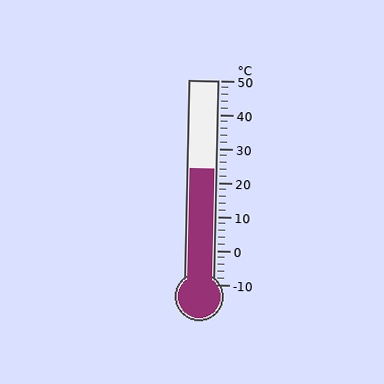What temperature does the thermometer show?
The thermometer shows approximately 24°C.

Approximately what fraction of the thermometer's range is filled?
The thermometer is filled to approximately 55% of its range.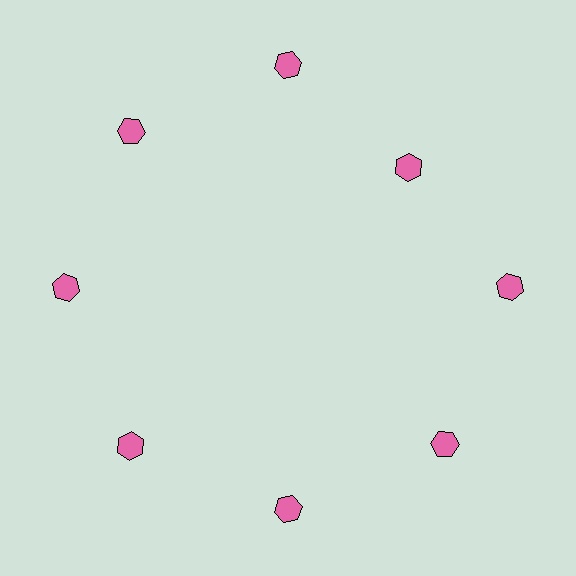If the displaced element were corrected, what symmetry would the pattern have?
It would have 8-fold rotational symmetry — the pattern would map onto itself every 45 degrees.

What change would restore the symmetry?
The symmetry would be restored by moving it outward, back onto the ring so that all 8 hexagons sit at equal angles and equal distance from the center.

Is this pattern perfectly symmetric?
No. The 8 pink hexagons are arranged in a ring, but one element near the 2 o'clock position is pulled inward toward the center, breaking the 8-fold rotational symmetry.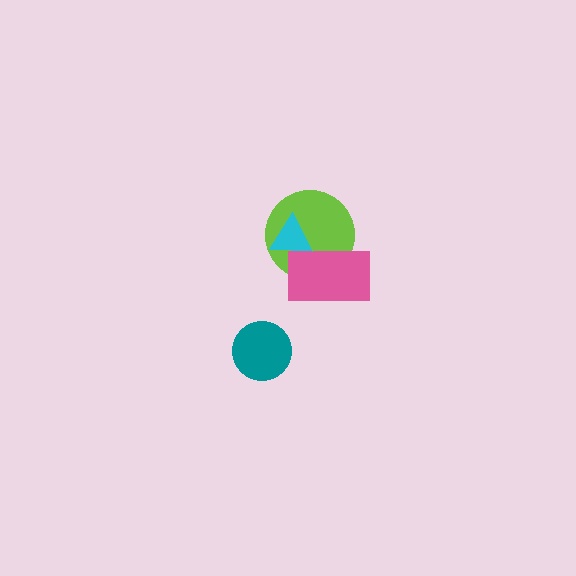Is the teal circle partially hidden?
No, no other shape covers it.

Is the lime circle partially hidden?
Yes, it is partially covered by another shape.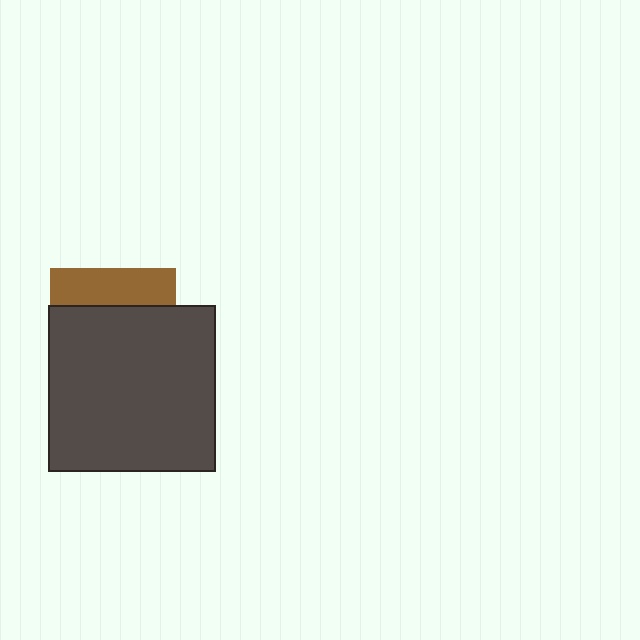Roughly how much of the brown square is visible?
A small part of it is visible (roughly 30%).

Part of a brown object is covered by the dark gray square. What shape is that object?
It is a square.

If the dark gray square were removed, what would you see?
You would see the complete brown square.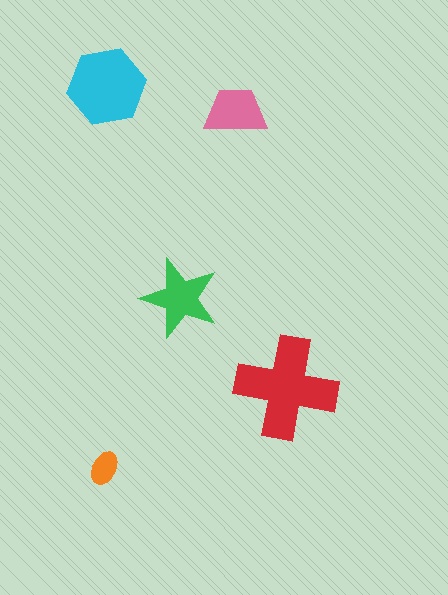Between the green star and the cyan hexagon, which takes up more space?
The cyan hexagon.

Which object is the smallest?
The orange ellipse.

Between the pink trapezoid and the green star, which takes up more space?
The green star.